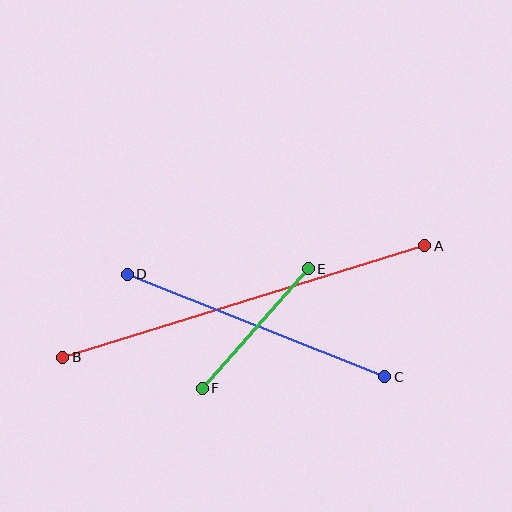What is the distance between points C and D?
The distance is approximately 277 pixels.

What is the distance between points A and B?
The distance is approximately 379 pixels.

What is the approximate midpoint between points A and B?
The midpoint is at approximately (244, 301) pixels.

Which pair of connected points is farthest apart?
Points A and B are farthest apart.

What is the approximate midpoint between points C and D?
The midpoint is at approximately (256, 326) pixels.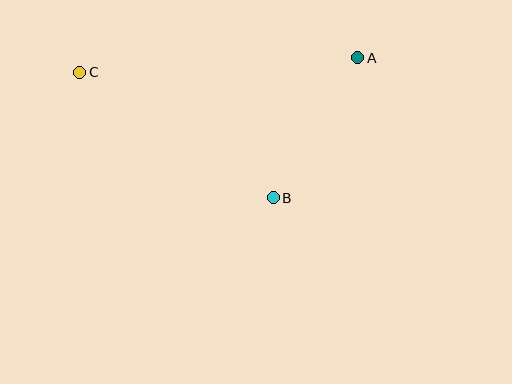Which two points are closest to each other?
Points A and B are closest to each other.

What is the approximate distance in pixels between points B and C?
The distance between B and C is approximately 231 pixels.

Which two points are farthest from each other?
Points A and C are farthest from each other.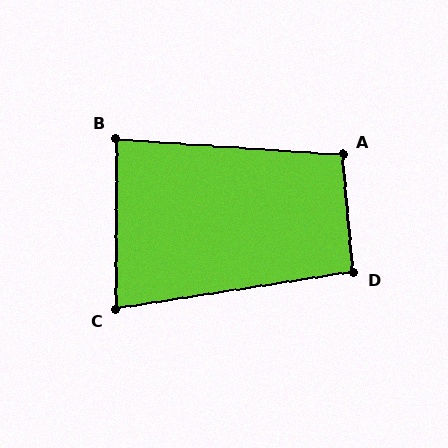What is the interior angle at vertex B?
Approximately 86 degrees (approximately right).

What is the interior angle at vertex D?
Approximately 94 degrees (approximately right).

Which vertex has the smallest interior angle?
C, at approximately 81 degrees.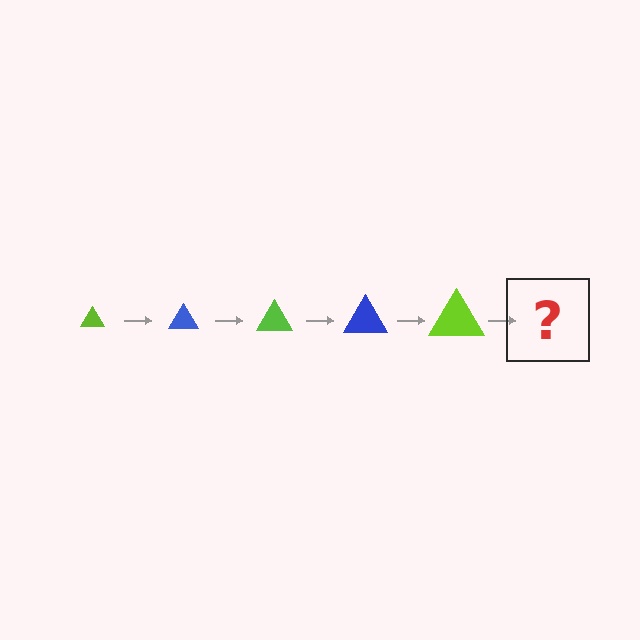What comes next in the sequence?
The next element should be a blue triangle, larger than the previous one.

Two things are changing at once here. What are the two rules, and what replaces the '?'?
The two rules are that the triangle grows larger each step and the color cycles through lime and blue. The '?' should be a blue triangle, larger than the previous one.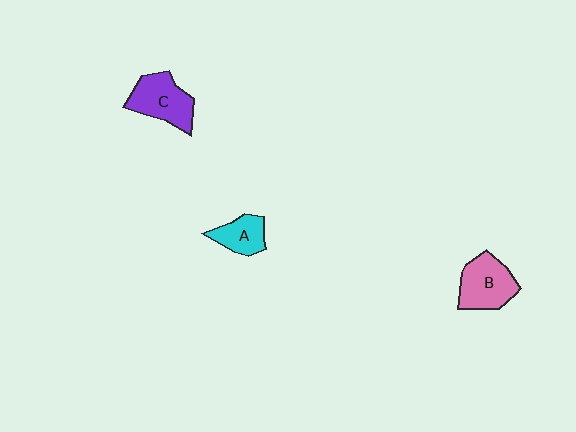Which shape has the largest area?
Shape B (pink).